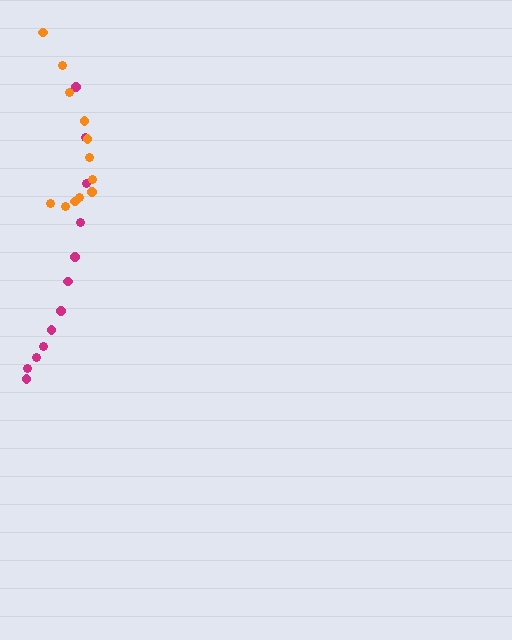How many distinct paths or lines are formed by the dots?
There are 2 distinct paths.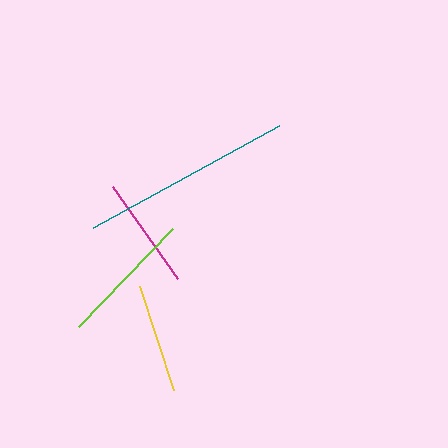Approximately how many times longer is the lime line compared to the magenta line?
The lime line is approximately 1.2 times the length of the magenta line.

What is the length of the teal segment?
The teal segment is approximately 213 pixels long.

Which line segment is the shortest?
The yellow line is the shortest at approximately 109 pixels.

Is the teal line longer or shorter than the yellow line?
The teal line is longer than the yellow line.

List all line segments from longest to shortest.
From longest to shortest: teal, lime, magenta, yellow.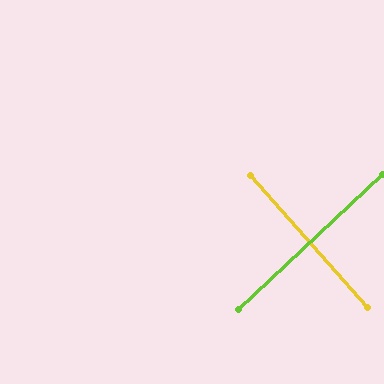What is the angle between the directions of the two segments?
Approximately 89 degrees.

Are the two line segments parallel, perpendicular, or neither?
Perpendicular — they meet at approximately 89°.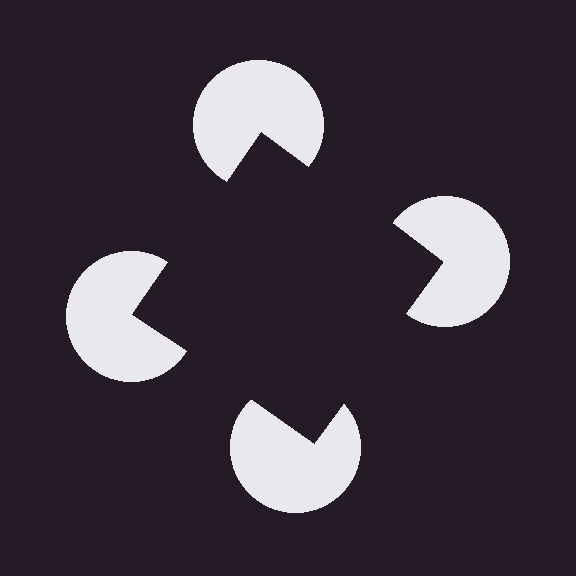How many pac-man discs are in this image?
There are 4 — one at each vertex of the illusory square.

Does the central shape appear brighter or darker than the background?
It typically appears slightly darker than the background, even though no actual brightness change is drawn.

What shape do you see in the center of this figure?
An illusory square — its edges are inferred from the aligned wedge cuts in the pac-man discs, not physically drawn.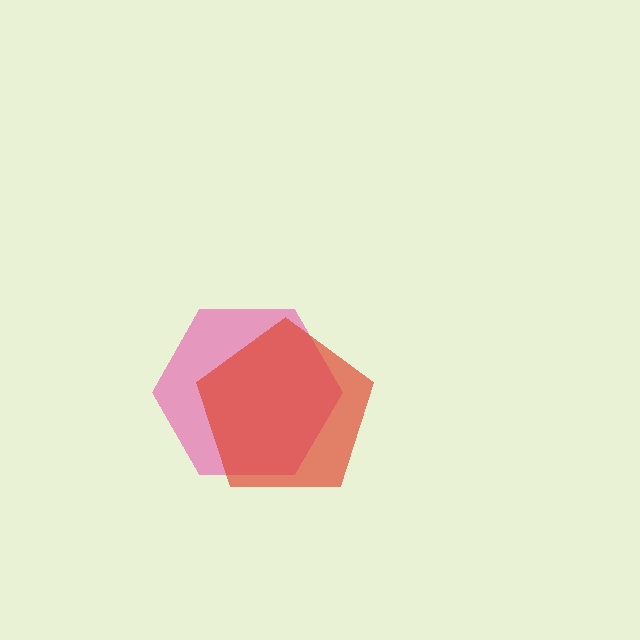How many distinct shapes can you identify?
There are 2 distinct shapes: a pink hexagon, a red pentagon.